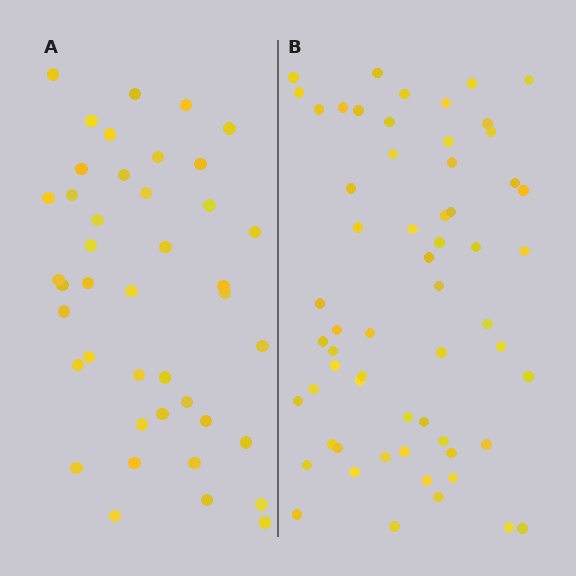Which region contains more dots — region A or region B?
Region B (the right region) has more dots.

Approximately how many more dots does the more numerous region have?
Region B has approximately 20 more dots than region A.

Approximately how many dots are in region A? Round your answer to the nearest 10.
About 40 dots. (The exact count is 42, which rounds to 40.)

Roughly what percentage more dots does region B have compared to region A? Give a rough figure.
About 45% more.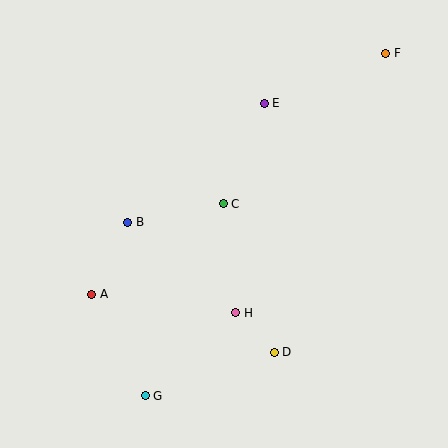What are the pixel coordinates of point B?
Point B is at (128, 222).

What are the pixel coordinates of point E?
Point E is at (264, 103).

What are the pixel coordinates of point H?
Point H is at (236, 313).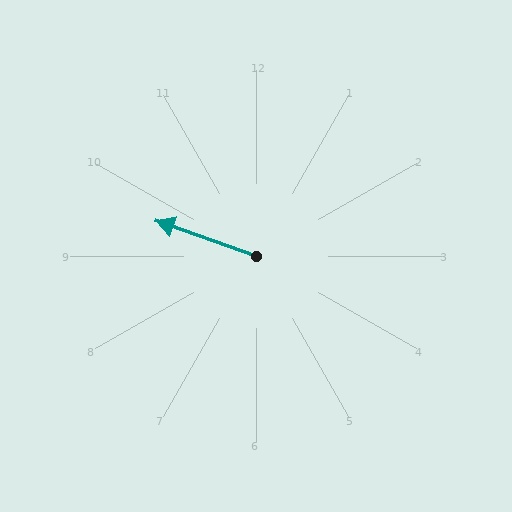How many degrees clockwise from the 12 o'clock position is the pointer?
Approximately 290 degrees.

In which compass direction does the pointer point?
West.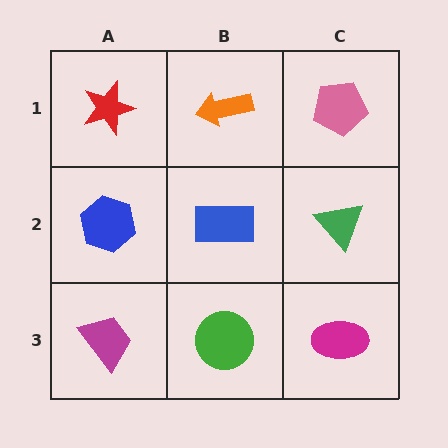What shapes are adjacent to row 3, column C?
A green triangle (row 2, column C), a green circle (row 3, column B).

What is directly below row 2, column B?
A green circle.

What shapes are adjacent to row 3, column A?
A blue hexagon (row 2, column A), a green circle (row 3, column B).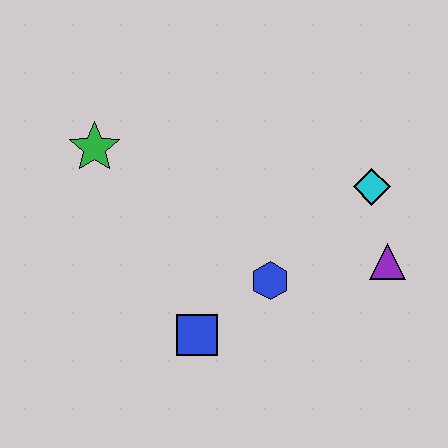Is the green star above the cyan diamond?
Yes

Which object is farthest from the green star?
The purple triangle is farthest from the green star.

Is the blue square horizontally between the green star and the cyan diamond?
Yes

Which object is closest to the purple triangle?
The cyan diamond is closest to the purple triangle.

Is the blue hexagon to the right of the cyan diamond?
No